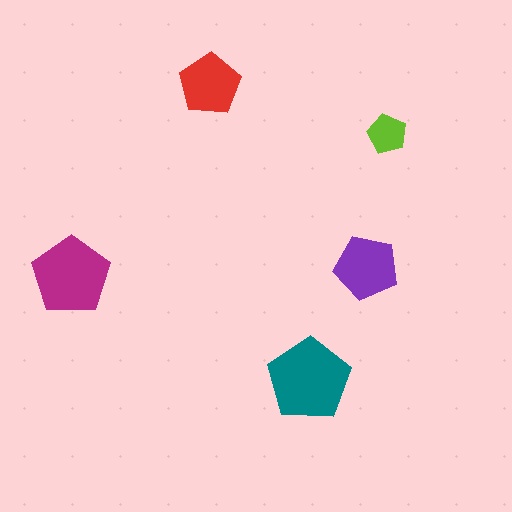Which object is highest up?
The red pentagon is topmost.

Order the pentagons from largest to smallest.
the teal one, the magenta one, the purple one, the red one, the lime one.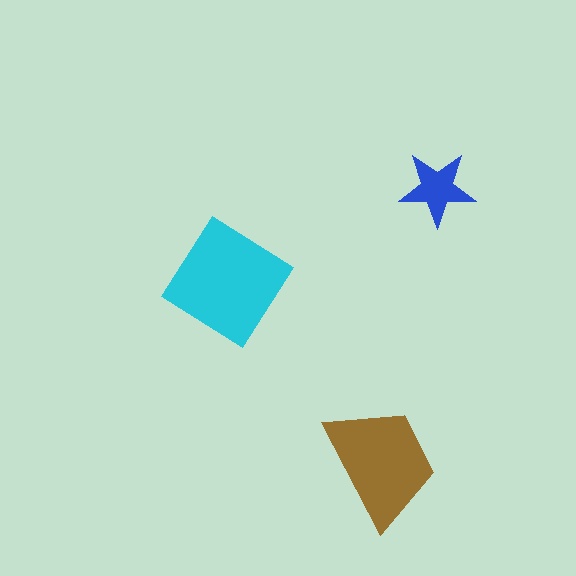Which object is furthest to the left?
The cyan diamond is leftmost.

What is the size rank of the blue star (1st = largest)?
3rd.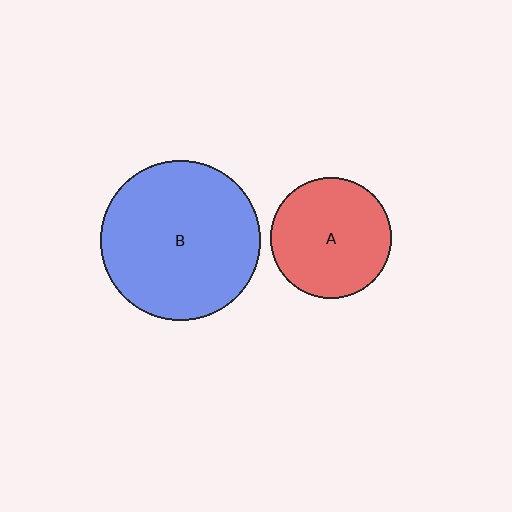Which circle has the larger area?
Circle B (blue).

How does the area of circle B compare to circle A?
Approximately 1.7 times.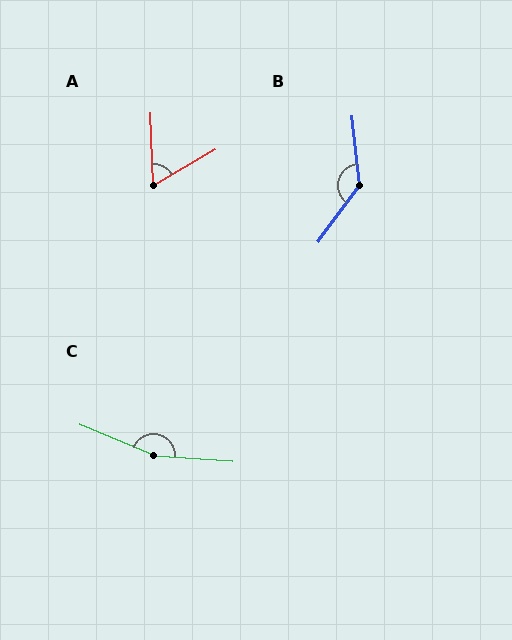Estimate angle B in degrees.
Approximately 137 degrees.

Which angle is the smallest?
A, at approximately 62 degrees.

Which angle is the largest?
C, at approximately 162 degrees.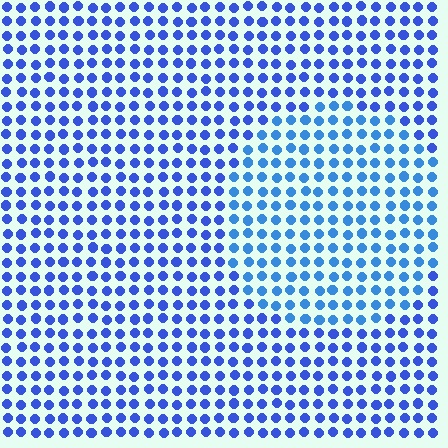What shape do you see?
I see a circle.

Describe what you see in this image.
The image is filled with small blue elements in a uniform arrangement. A circle-shaped region is visible where the elements are tinted to a slightly different hue, forming a subtle color boundary.